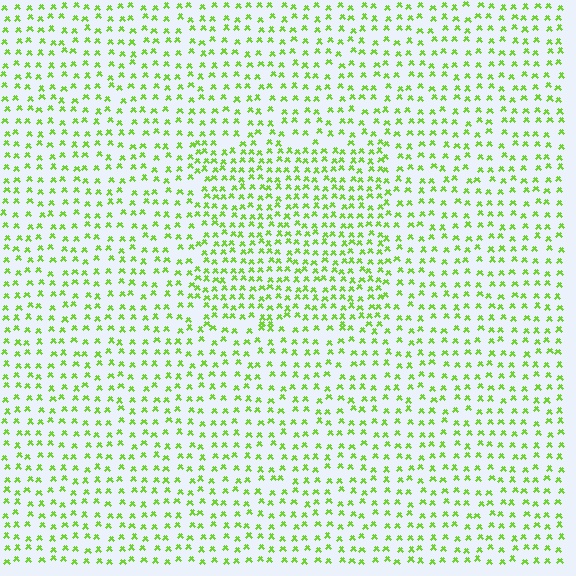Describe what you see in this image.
The image contains small lime elements arranged at two different densities. A rectangle-shaped region is visible where the elements are more densely packed than the surrounding area.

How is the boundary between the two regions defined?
The boundary is defined by a change in element density (approximately 1.6x ratio). All elements are the same color, size, and shape.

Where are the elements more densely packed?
The elements are more densely packed inside the rectangle boundary.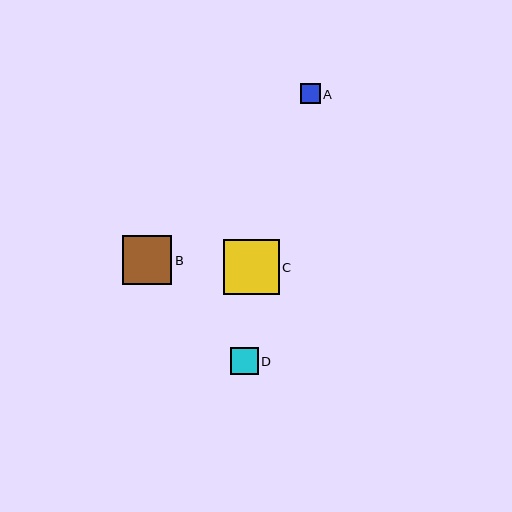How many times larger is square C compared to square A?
Square C is approximately 2.8 times the size of square A.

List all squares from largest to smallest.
From largest to smallest: C, B, D, A.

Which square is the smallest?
Square A is the smallest with a size of approximately 20 pixels.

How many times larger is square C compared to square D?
Square C is approximately 2.0 times the size of square D.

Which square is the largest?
Square C is the largest with a size of approximately 56 pixels.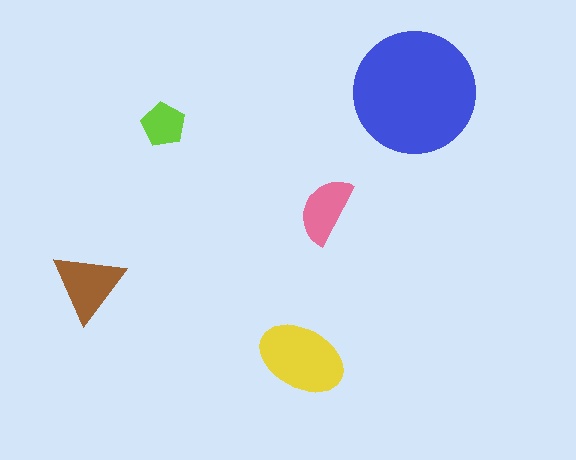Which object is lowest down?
The yellow ellipse is bottommost.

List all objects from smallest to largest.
The lime pentagon, the pink semicircle, the brown triangle, the yellow ellipse, the blue circle.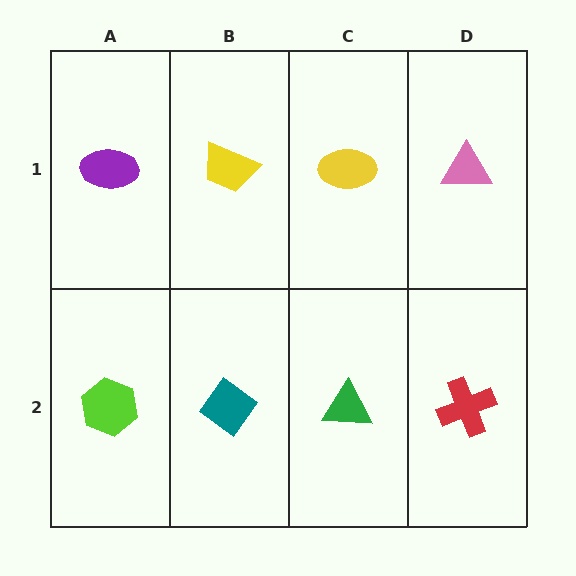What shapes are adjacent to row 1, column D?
A red cross (row 2, column D), a yellow ellipse (row 1, column C).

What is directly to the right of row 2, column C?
A red cross.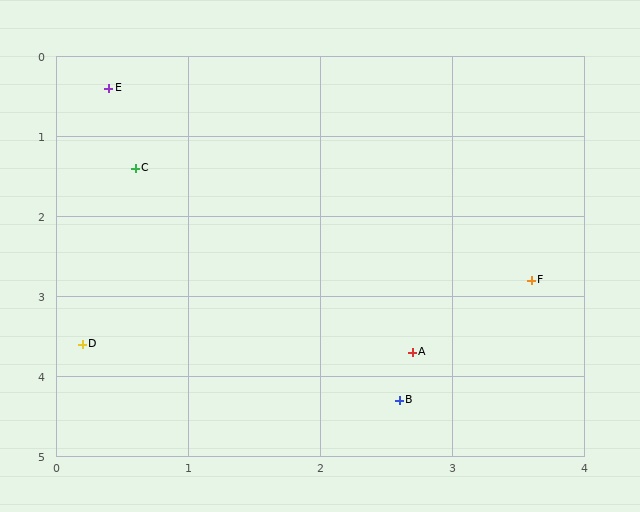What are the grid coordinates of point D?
Point D is at approximately (0.2, 3.6).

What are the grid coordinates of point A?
Point A is at approximately (2.7, 3.7).